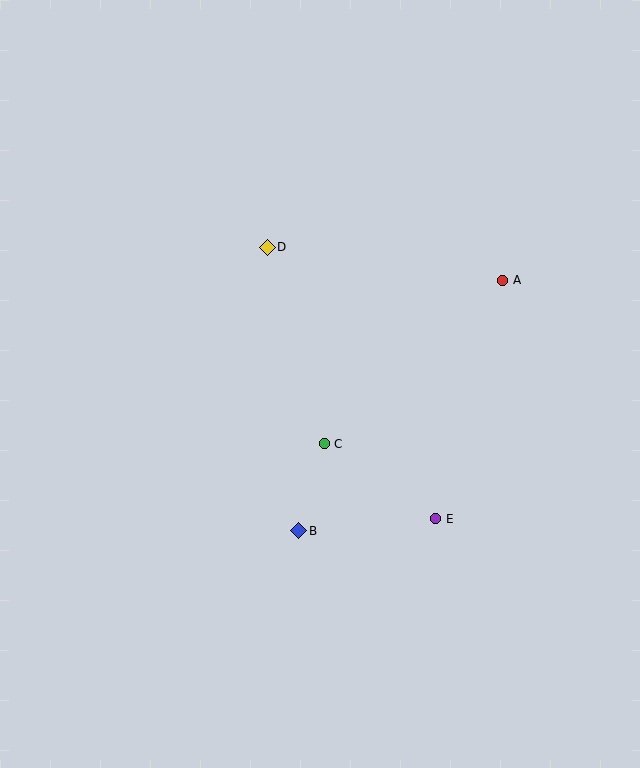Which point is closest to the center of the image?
Point C at (324, 444) is closest to the center.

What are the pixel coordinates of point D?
Point D is at (267, 247).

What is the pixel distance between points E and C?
The distance between E and C is 134 pixels.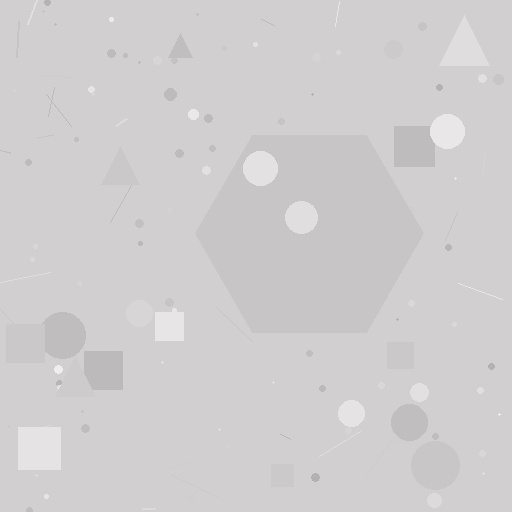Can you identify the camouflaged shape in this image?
The camouflaged shape is a hexagon.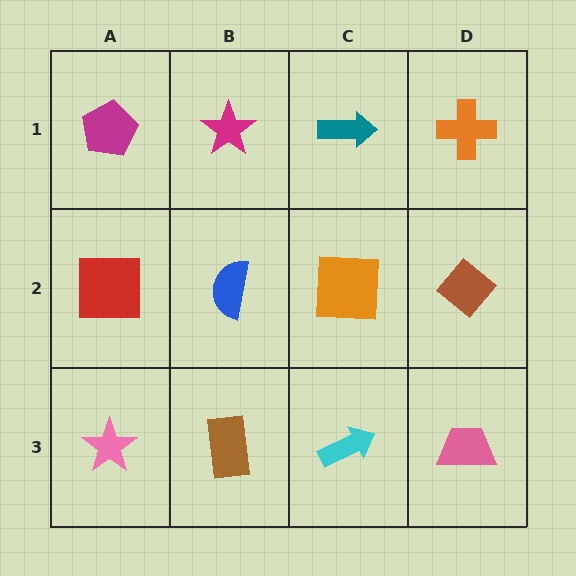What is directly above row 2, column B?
A magenta star.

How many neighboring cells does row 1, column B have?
3.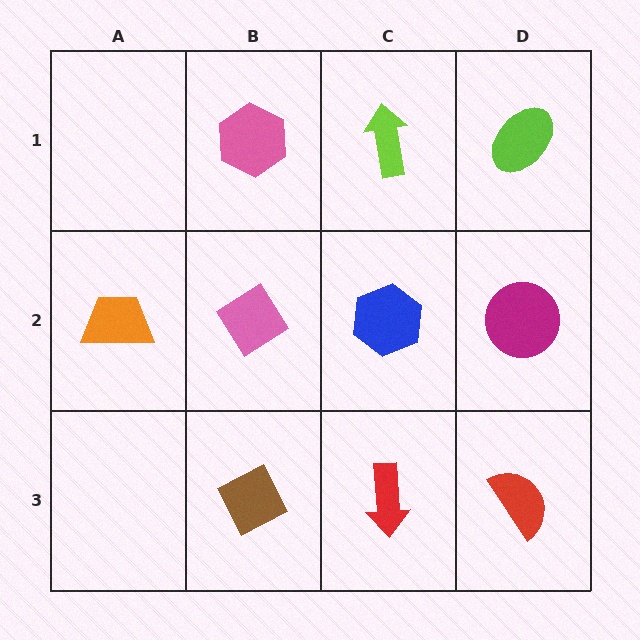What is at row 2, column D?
A magenta circle.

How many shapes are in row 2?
4 shapes.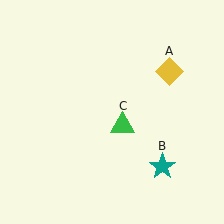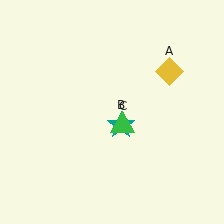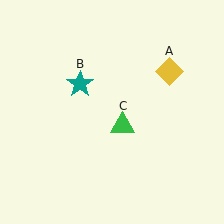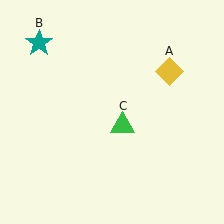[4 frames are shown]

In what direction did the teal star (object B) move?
The teal star (object B) moved up and to the left.